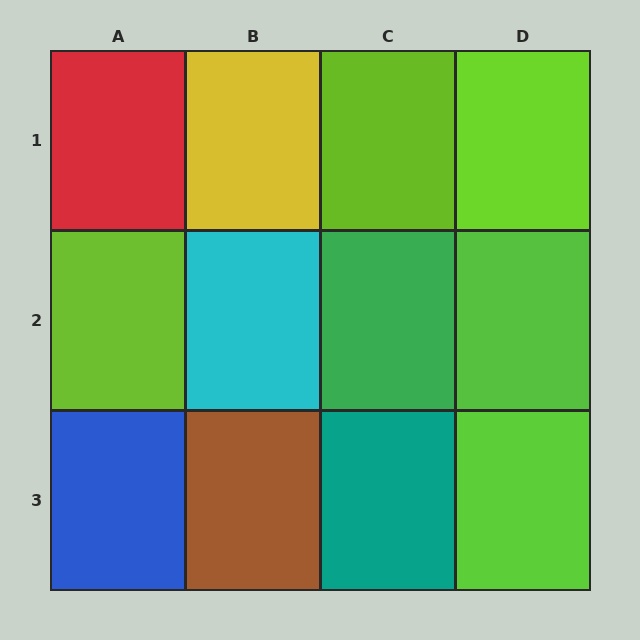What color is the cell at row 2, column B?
Cyan.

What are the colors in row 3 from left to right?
Blue, brown, teal, lime.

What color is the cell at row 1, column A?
Red.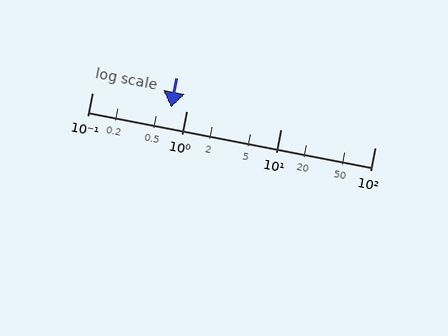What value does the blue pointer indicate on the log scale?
The pointer indicates approximately 0.69.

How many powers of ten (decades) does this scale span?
The scale spans 3 decades, from 0.1 to 100.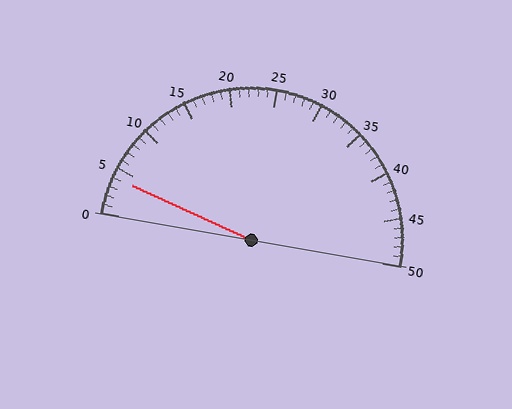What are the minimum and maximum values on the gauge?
The gauge ranges from 0 to 50.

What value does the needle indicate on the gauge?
The needle indicates approximately 4.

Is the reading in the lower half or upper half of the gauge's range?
The reading is in the lower half of the range (0 to 50).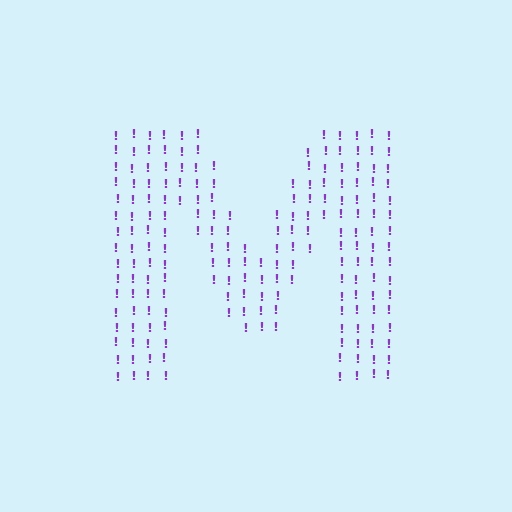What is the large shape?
The large shape is the letter M.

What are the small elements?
The small elements are exclamation marks.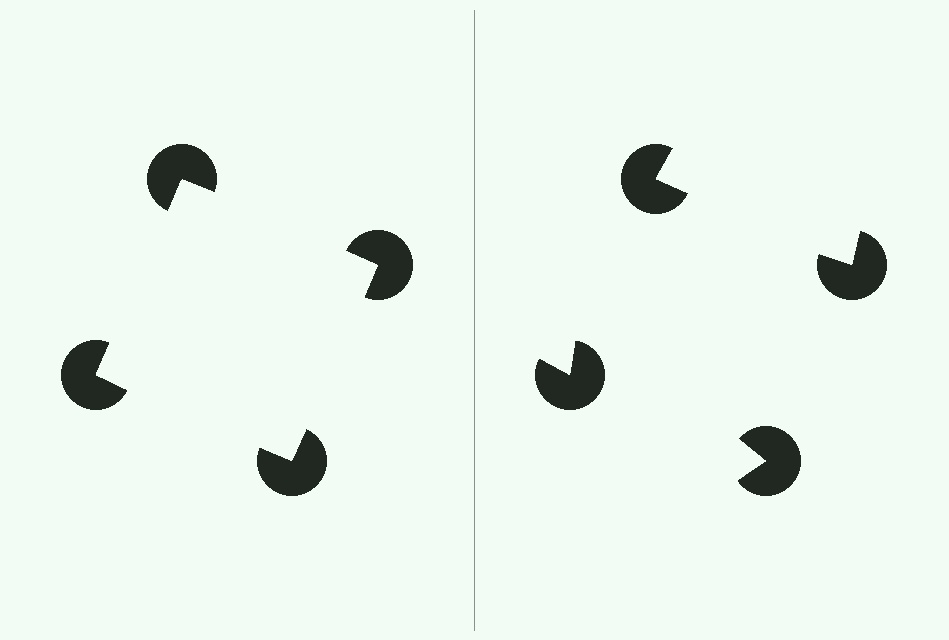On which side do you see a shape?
An illusory square appears on the left side. On the right side the wedge cuts are rotated, so no coherent shape forms.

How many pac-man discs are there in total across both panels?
8 — 4 on each side.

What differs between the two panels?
The pac-man discs are positioned identically on both sides; only the wedge orientations differ. On the left they align to a square; on the right they are misaligned.